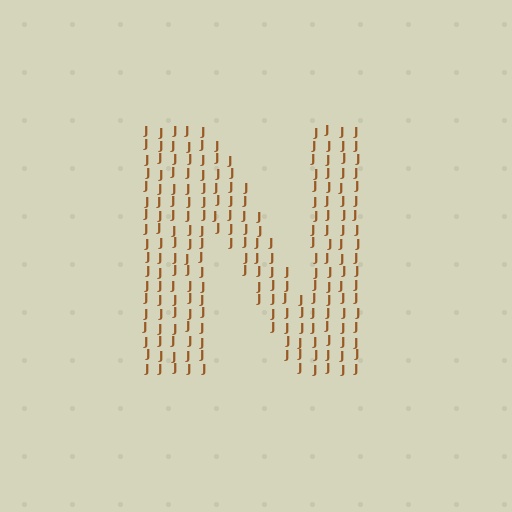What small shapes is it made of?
It is made of small letter J's.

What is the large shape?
The large shape is the letter N.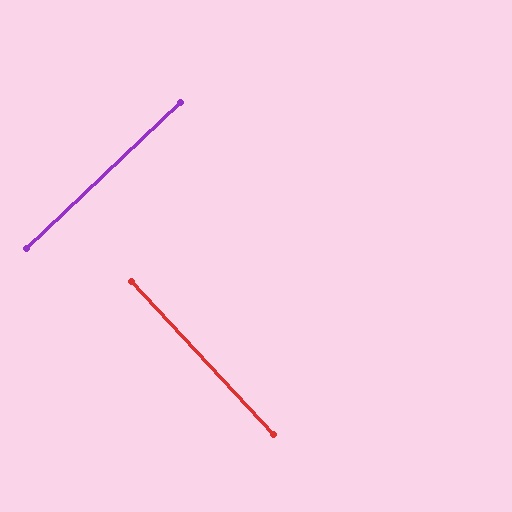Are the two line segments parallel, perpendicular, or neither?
Perpendicular — they meet at approximately 89°.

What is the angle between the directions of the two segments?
Approximately 89 degrees.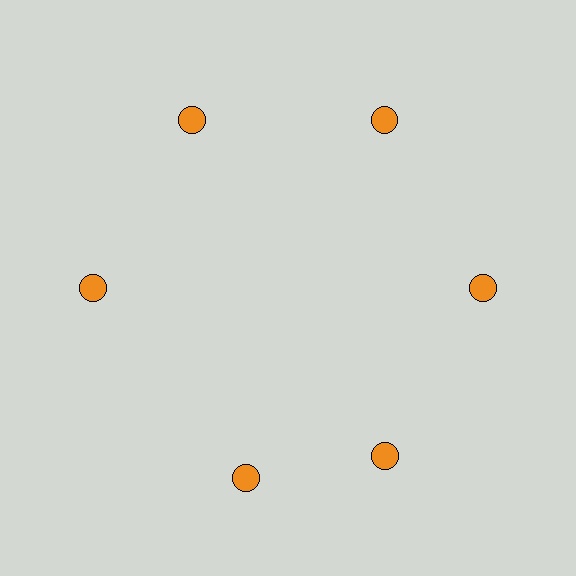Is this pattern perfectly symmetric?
No. The 6 orange circles are arranged in a ring, but one element near the 7 o'clock position is rotated out of alignment along the ring, breaking the 6-fold rotational symmetry.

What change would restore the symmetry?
The symmetry would be restored by rotating it back into even spacing with its neighbors so that all 6 circles sit at equal angles and equal distance from the center.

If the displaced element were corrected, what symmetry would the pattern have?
It would have 6-fold rotational symmetry — the pattern would map onto itself every 60 degrees.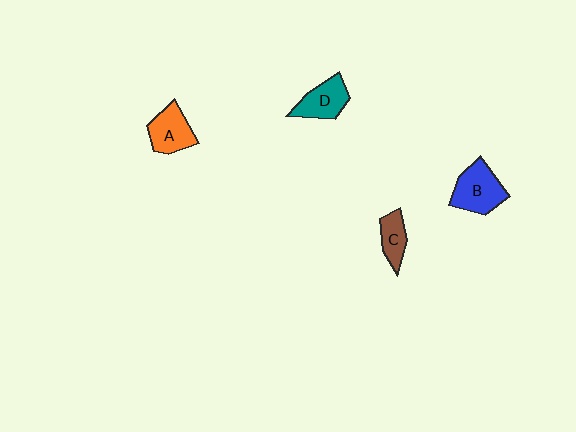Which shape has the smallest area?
Shape C (brown).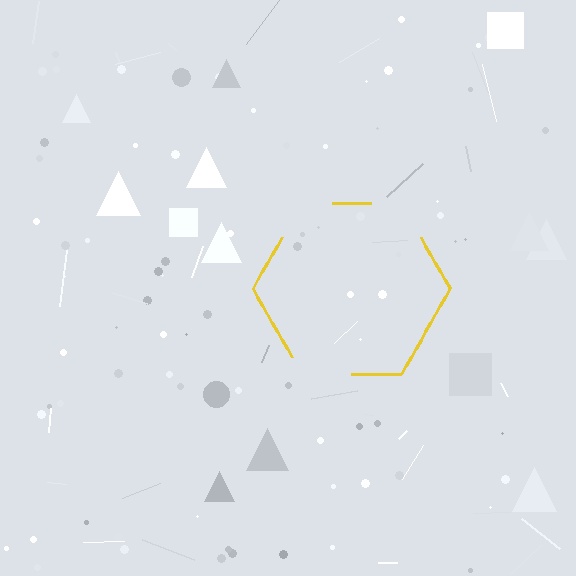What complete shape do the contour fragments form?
The contour fragments form a hexagon.